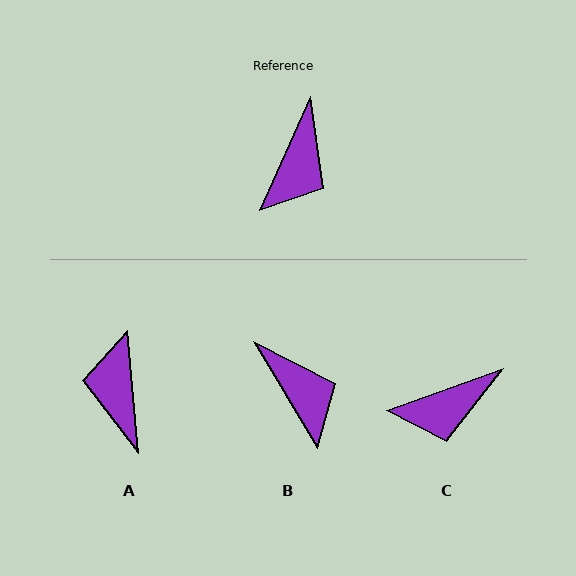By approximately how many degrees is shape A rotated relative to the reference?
Approximately 151 degrees clockwise.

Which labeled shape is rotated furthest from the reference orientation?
A, about 151 degrees away.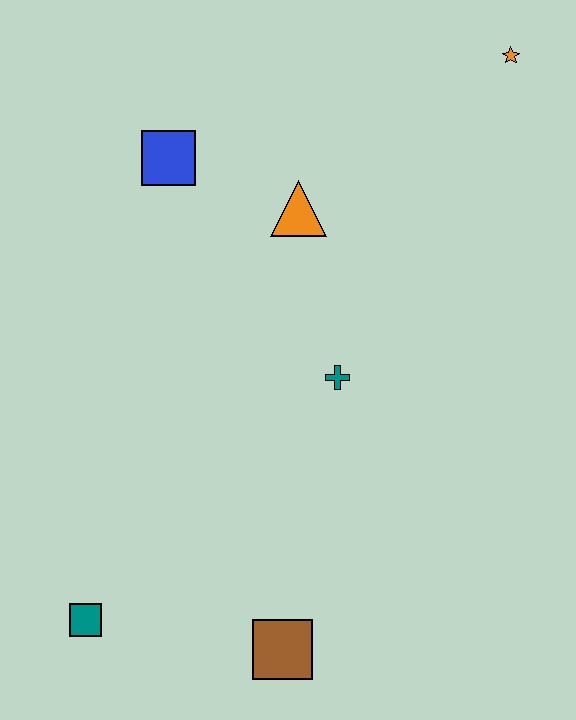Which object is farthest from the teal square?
The orange star is farthest from the teal square.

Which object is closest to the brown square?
The teal square is closest to the brown square.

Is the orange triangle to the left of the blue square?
No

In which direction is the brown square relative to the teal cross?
The brown square is below the teal cross.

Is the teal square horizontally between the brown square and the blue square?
No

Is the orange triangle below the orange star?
Yes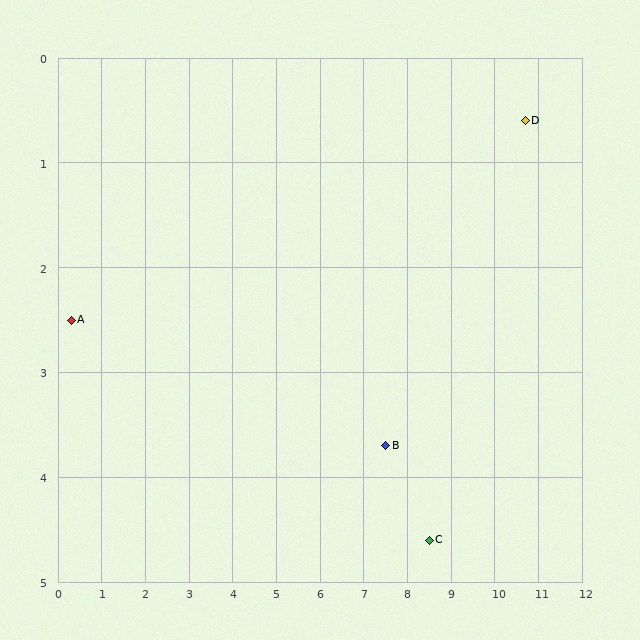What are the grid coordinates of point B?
Point B is at approximately (7.5, 3.7).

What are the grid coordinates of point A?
Point A is at approximately (0.3, 2.5).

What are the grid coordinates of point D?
Point D is at approximately (10.7, 0.6).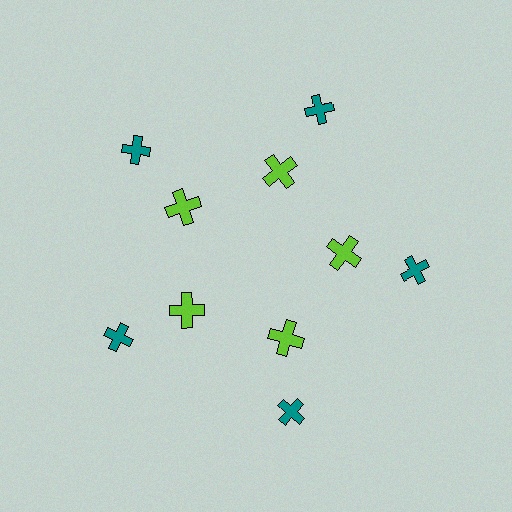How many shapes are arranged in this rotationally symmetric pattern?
There are 10 shapes, arranged in 5 groups of 2.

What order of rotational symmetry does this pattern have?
This pattern has 5-fold rotational symmetry.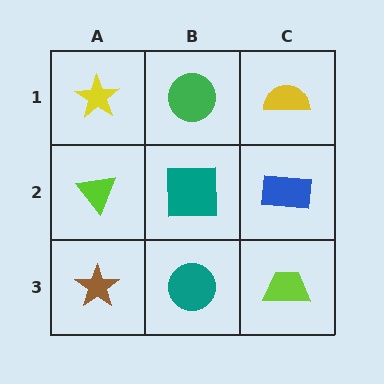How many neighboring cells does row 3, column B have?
3.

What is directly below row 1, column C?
A blue rectangle.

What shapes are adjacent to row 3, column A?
A lime triangle (row 2, column A), a teal circle (row 3, column B).